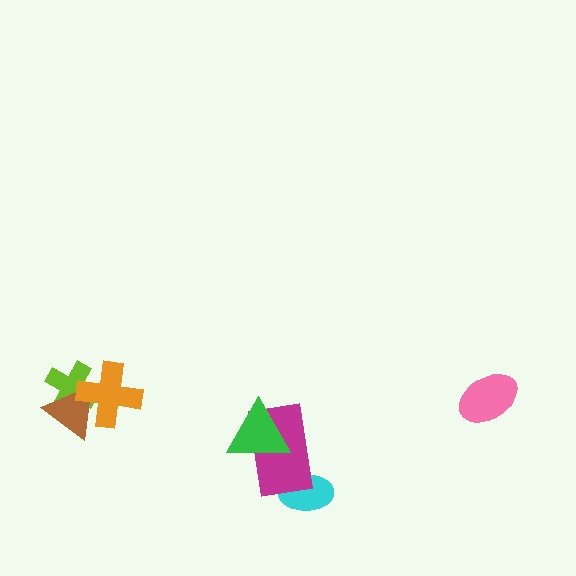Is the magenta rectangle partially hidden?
Yes, it is partially covered by another shape.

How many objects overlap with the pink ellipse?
0 objects overlap with the pink ellipse.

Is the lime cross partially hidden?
Yes, it is partially covered by another shape.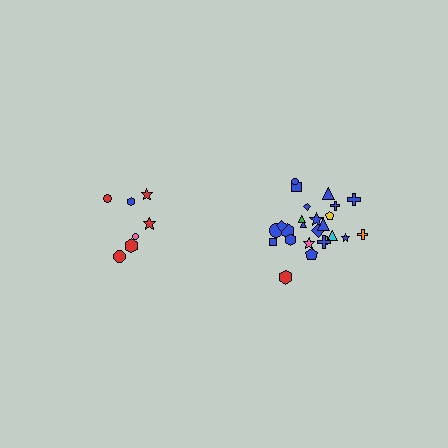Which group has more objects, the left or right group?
The right group.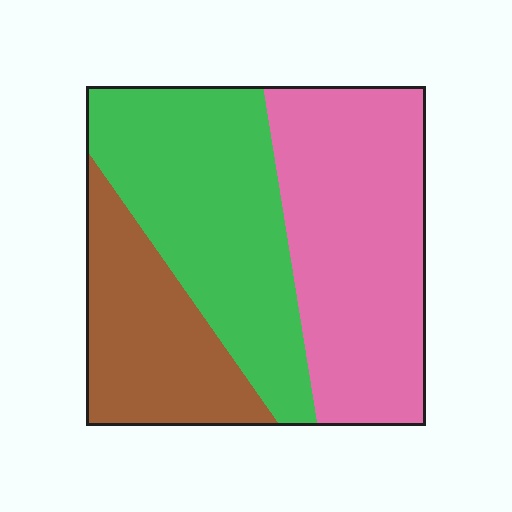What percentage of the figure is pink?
Pink takes up about two fifths (2/5) of the figure.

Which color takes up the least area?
Brown, at roughly 25%.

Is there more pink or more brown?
Pink.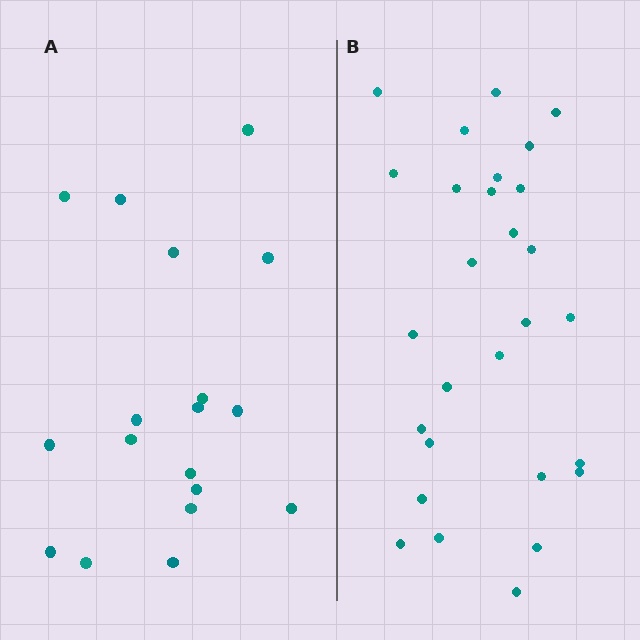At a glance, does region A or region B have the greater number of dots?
Region B (the right region) has more dots.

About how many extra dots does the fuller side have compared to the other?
Region B has roughly 10 or so more dots than region A.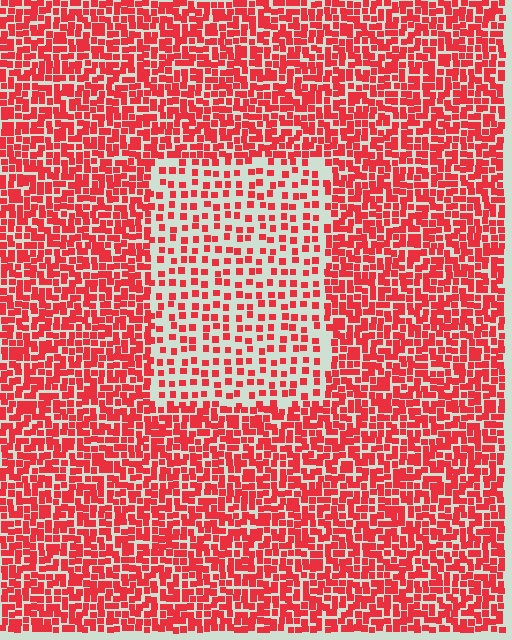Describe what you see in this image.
The image contains small red elements arranged at two different densities. A rectangle-shaped region is visible where the elements are less densely packed than the surrounding area.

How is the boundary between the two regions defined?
The boundary is defined by a change in element density (approximately 2.2x ratio). All elements are the same color, size, and shape.